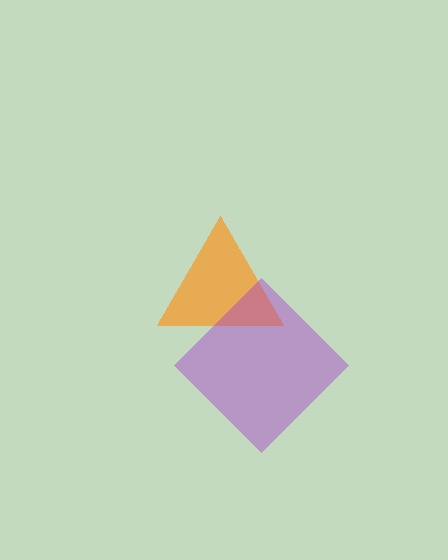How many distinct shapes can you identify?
There are 2 distinct shapes: an orange triangle, a purple diamond.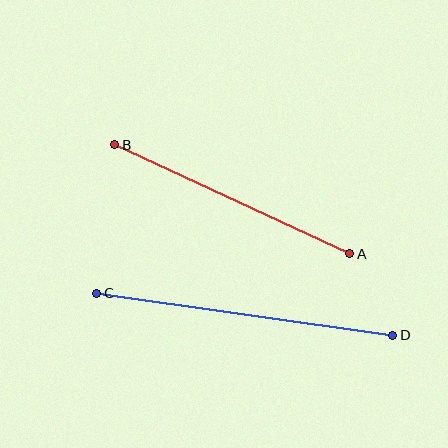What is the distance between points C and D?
The distance is approximately 299 pixels.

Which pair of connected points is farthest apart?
Points C and D are farthest apart.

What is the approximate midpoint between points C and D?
The midpoint is at approximately (245, 314) pixels.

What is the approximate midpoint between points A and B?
The midpoint is at approximately (232, 199) pixels.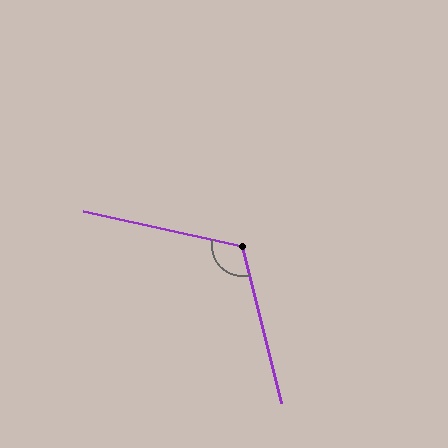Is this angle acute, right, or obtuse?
It is obtuse.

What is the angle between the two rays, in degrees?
Approximately 117 degrees.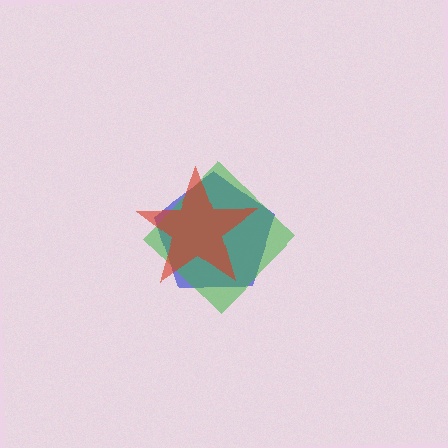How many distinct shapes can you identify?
There are 3 distinct shapes: a blue pentagon, a green diamond, a red star.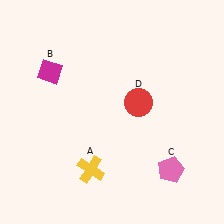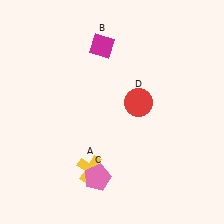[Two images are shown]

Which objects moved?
The objects that moved are: the magenta diamond (B), the pink pentagon (C).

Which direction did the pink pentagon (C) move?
The pink pentagon (C) moved left.